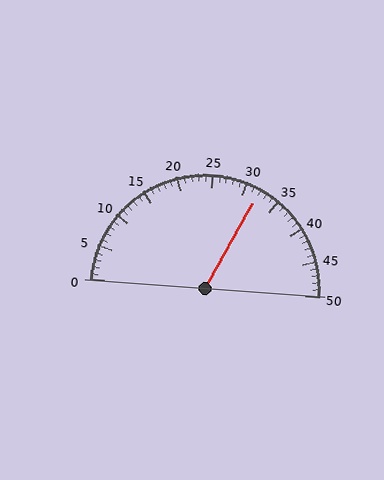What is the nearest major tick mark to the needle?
The nearest major tick mark is 30.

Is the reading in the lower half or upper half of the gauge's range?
The reading is in the upper half of the range (0 to 50).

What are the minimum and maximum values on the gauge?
The gauge ranges from 0 to 50.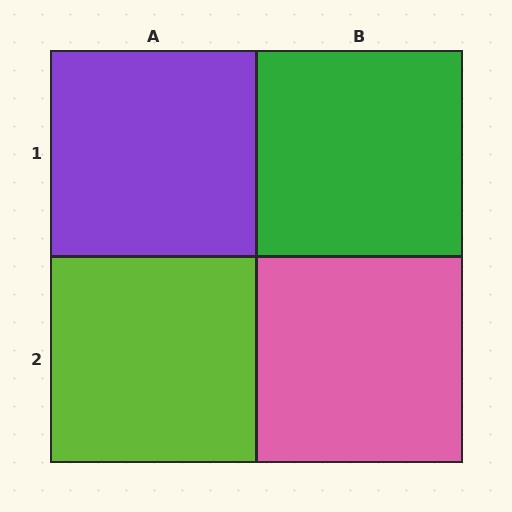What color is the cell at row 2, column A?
Lime.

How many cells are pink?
1 cell is pink.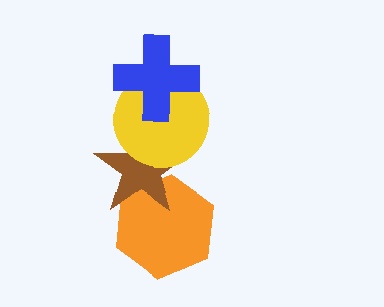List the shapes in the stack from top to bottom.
From top to bottom: the blue cross, the yellow circle, the brown star, the orange hexagon.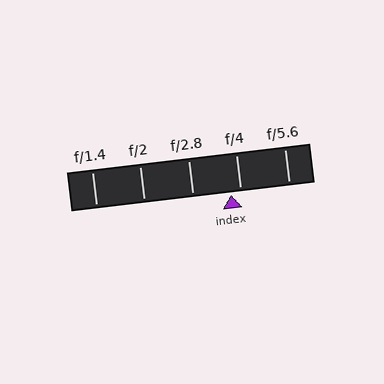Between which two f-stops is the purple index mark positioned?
The index mark is between f/2.8 and f/4.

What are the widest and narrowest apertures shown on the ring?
The widest aperture shown is f/1.4 and the narrowest is f/5.6.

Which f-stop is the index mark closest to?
The index mark is closest to f/4.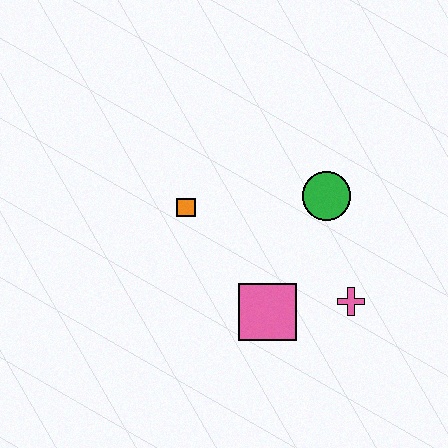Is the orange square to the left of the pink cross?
Yes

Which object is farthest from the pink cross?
The orange square is farthest from the pink cross.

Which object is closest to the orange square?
The pink square is closest to the orange square.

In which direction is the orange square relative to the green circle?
The orange square is to the left of the green circle.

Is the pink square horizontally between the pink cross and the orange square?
Yes